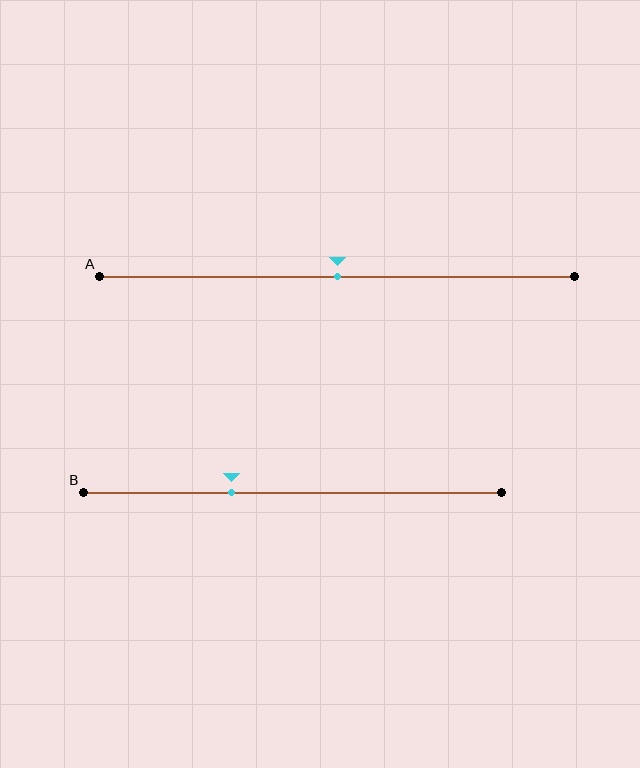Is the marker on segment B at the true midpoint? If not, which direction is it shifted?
No, the marker on segment B is shifted to the left by about 15% of the segment length.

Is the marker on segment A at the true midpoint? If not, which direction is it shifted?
Yes, the marker on segment A is at the true midpoint.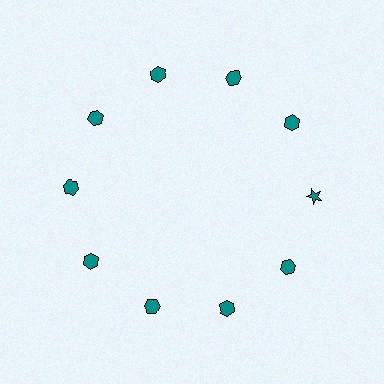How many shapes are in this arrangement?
There are 10 shapes arranged in a ring pattern.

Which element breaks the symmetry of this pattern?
The teal star at roughly the 3 o'clock position breaks the symmetry. All other shapes are teal hexagons.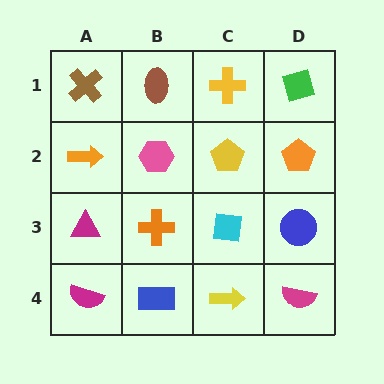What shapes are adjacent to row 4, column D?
A blue circle (row 3, column D), a yellow arrow (row 4, column C).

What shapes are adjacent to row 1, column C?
A yellow pentagon (row 2, column C), a brown ellipse (row 1, column B), a green diamond (row 1, column D).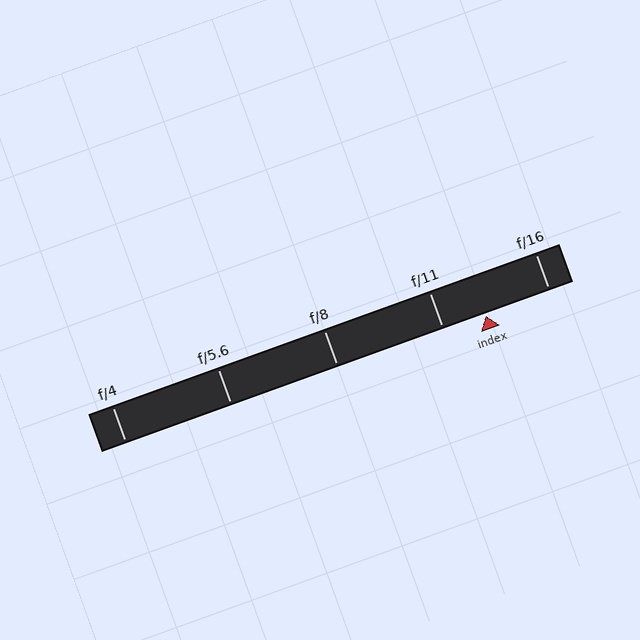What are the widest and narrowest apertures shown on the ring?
The widest aperture shown is f/4 and the narrowest is f/16.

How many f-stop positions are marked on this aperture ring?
There are 5 f-stop positions marked.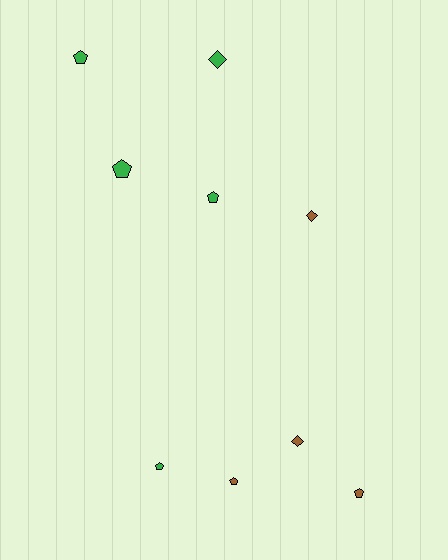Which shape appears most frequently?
Pentagon, with 6 objects.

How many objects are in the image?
There are 9 objects.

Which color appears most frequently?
Green, with 5 objects.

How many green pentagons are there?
There are 4 green pentagons.